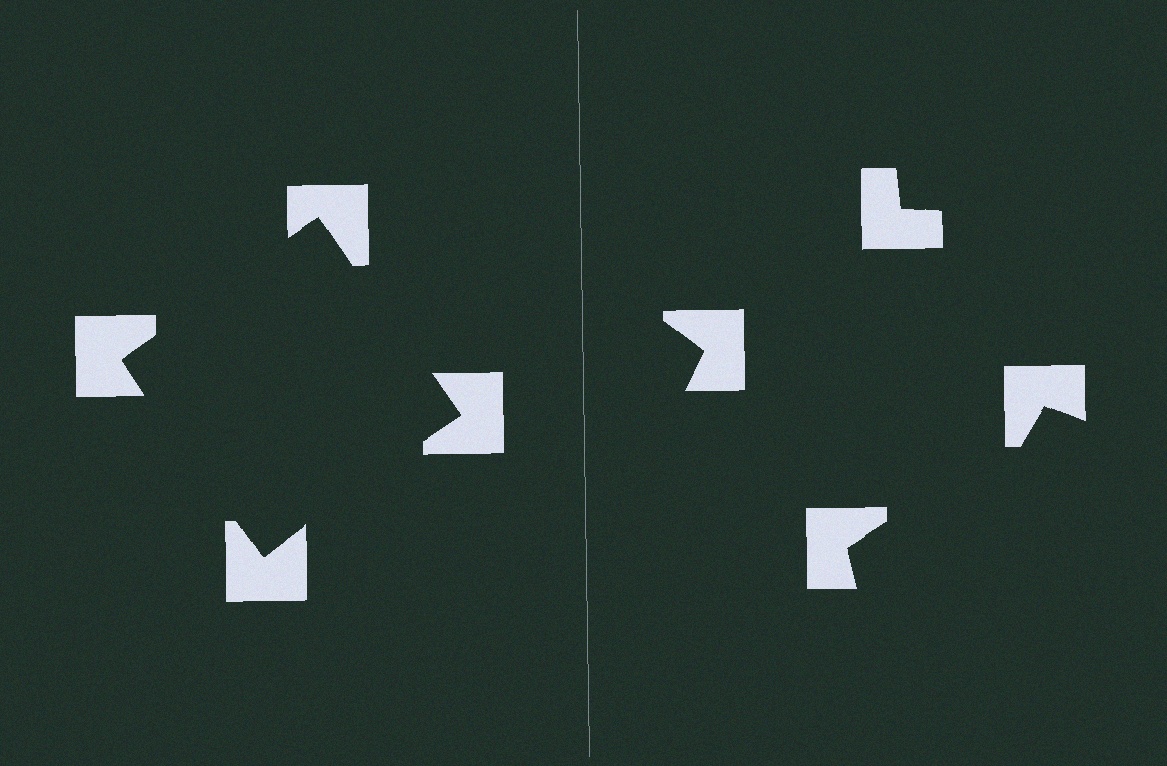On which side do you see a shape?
An illusory square appears on the left side. On the right side the wedge cuts are rotated, so no coherent shape forms.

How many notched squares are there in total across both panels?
8 — 4 on each side.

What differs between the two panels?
The notched squares are positioned identically on both sides; only the wedge orientations differ. On the left they align to a square; on the right they are misaligned.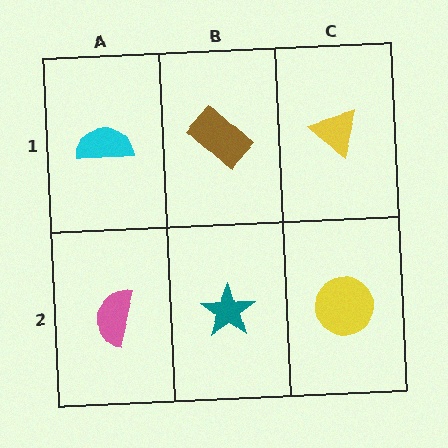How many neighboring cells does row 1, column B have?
3.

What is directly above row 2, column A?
A cyan semicircle.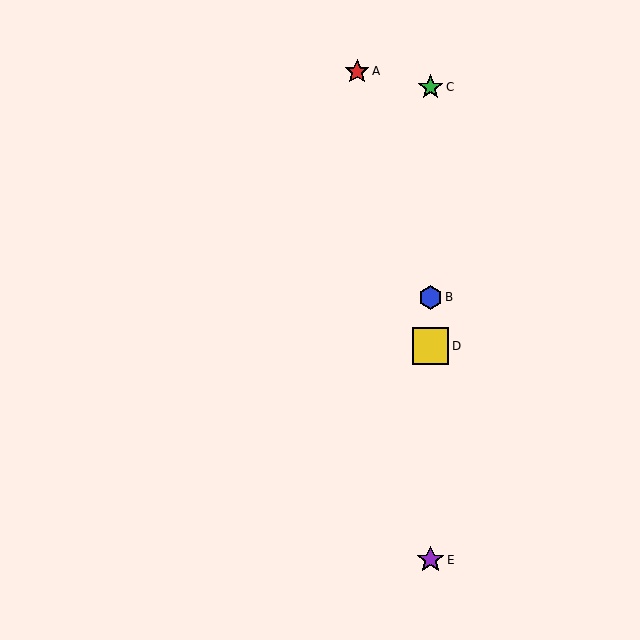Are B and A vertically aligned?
No, B is at x≈430 and A is at x≈357.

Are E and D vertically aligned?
Yes, both are at x≈430.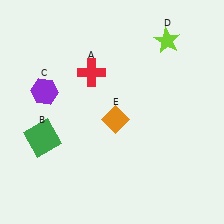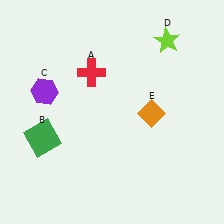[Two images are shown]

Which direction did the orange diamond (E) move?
The orange diamond (E) moved right.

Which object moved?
The orange diamond (E) moved right.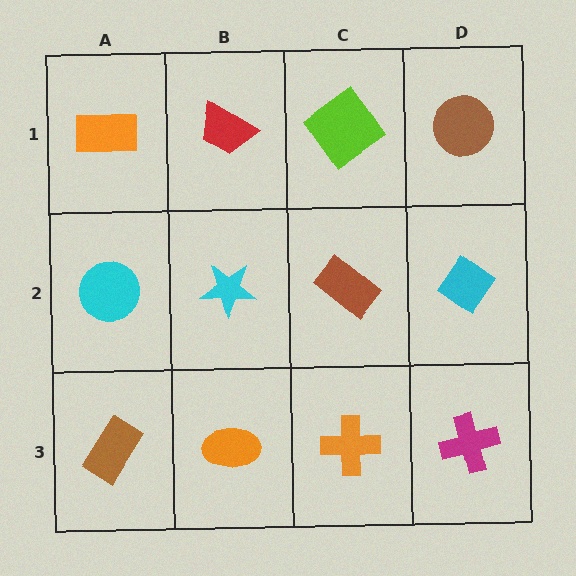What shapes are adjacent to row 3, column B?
A cyan star (row 2, column B), a brown rectangle (row 3, column A), an orange cross (row 3, column C).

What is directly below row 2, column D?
A magenta cross.